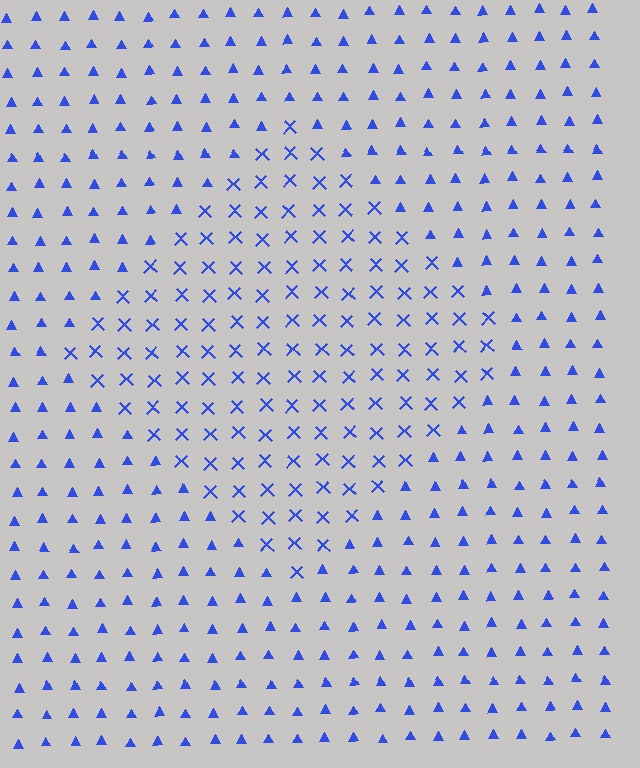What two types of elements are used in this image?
The image uses X marks inside the diamond region and triangles outside it.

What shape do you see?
I see a diamond.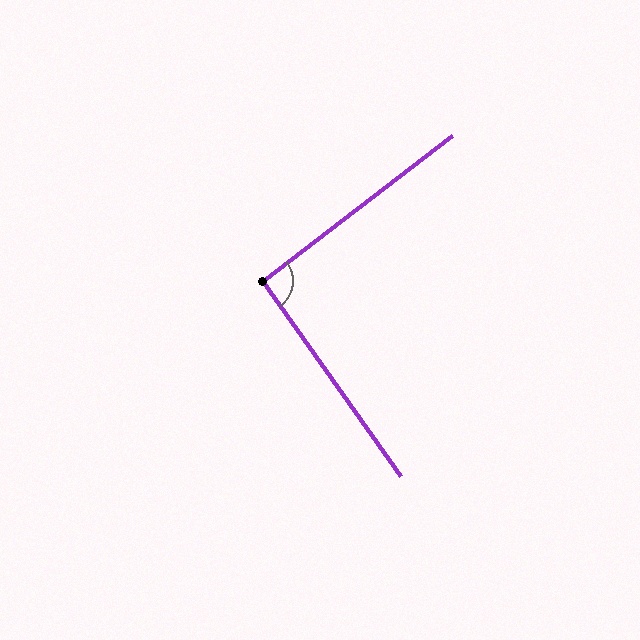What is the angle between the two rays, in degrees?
Approximately 92 degrees.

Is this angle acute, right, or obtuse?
It is approximately a right angle.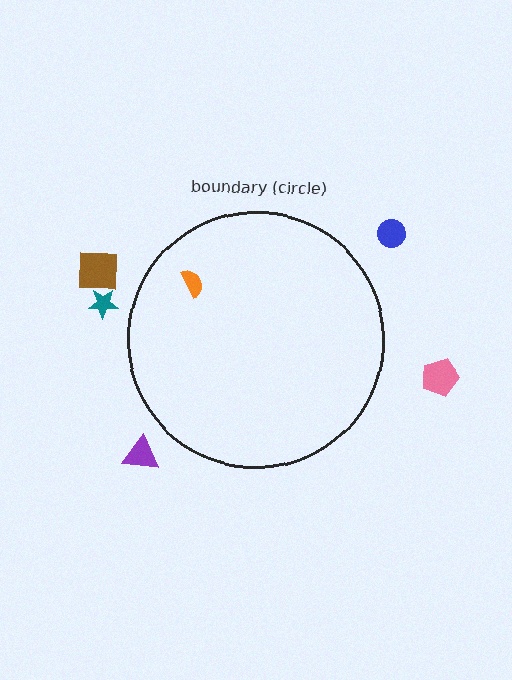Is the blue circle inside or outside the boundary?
Outside.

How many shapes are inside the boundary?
1 inside, 5 outside.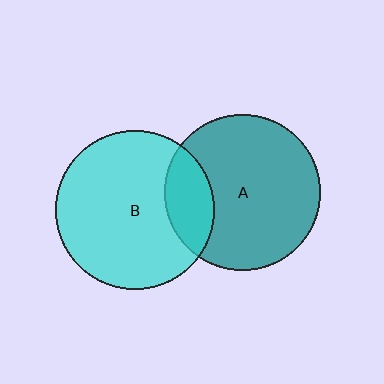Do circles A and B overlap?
Yes.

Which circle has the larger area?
Circle B (cyan).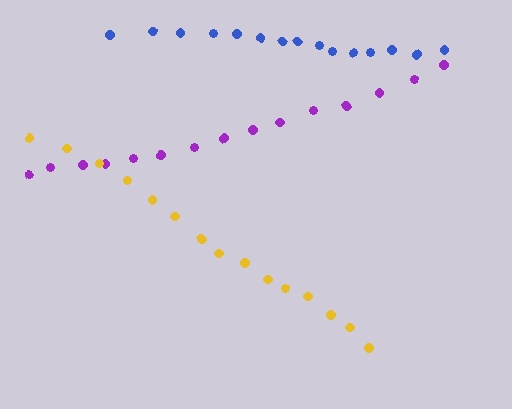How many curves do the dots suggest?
There are 3 distinct paths.